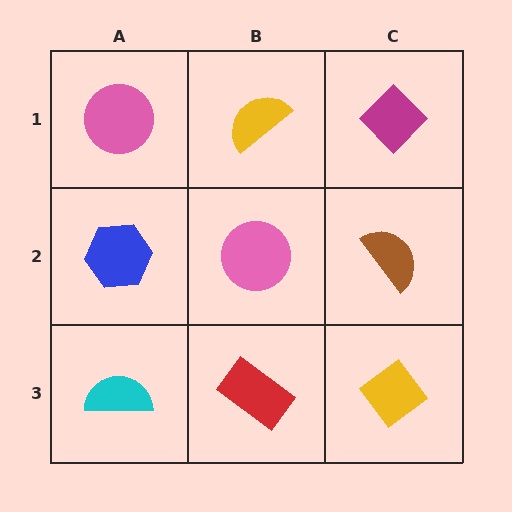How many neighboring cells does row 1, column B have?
3.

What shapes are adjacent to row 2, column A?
A pink circle (row 1, column A), a cyan semicircle (row 3, column A), a pink circle (row 2, column B).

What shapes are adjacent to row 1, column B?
A pink circle (row 2, column B), a pink circle (row 1, column A), a magenta diamond (row 1, column C).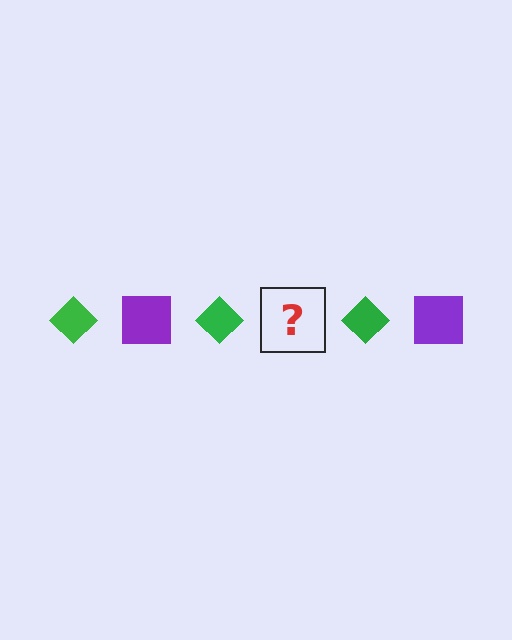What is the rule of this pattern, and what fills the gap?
The rule is that the pattern alternates between green diamond and purple square. The gap should be filled with a purple square.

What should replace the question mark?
The question mark should be replaced with a purple square.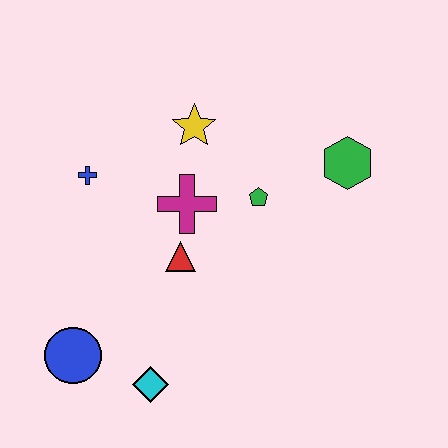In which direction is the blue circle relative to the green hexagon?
The blue circle is to the left of the green hexagon.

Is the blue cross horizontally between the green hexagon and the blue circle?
Yes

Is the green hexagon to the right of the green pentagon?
Yes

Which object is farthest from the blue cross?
The green hexagon is farthest from the blue cross.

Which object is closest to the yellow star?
The magenta cross is closest to the yellow star.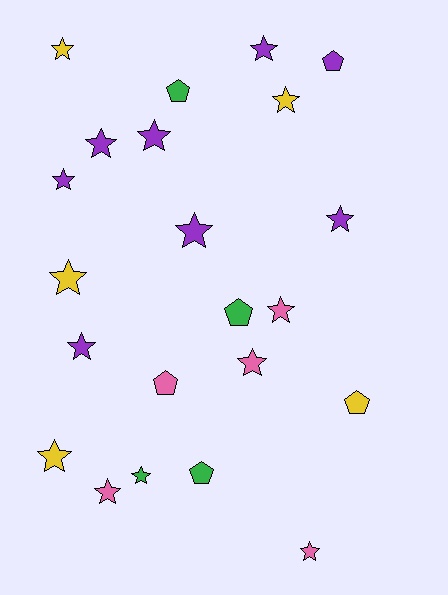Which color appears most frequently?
Purple, with 8 objects.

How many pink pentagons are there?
There is 1 pink pentagon.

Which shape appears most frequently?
Star, with 16 objects.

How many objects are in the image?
There are 22 objects.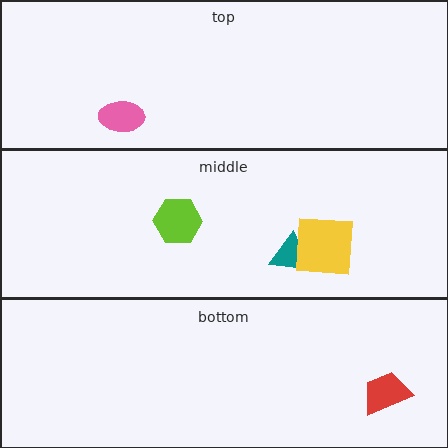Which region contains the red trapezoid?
The bottom region.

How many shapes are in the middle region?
3.